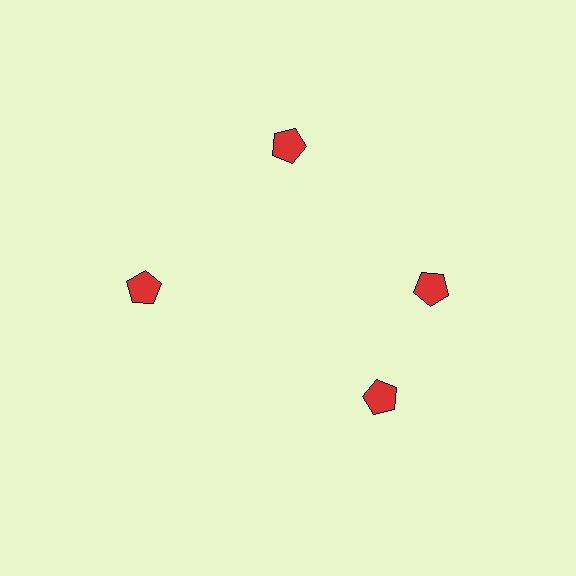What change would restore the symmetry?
The symmetry would be restored by rotating it back into even spacing with its neighbors so that all 4 pentagons sit at equal angles and equal distance from the center.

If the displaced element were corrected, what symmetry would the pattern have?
It would have 4-fold rotational symmetry — the pattern would map onto itself every 90 degrees.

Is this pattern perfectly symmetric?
No. The 4 red pentagons are arranged in a ring, but one element near the 6 o'clock position is rotated out of alignment along the ring, breaking the 4-fold rotational symmetry.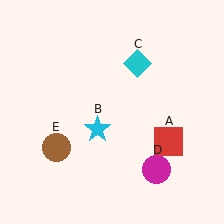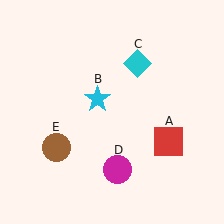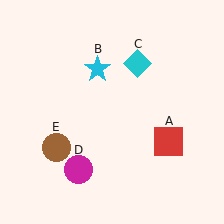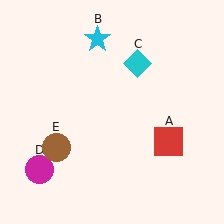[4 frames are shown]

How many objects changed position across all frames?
2 objects changed position: cyan star (object B), magenta circle (object D).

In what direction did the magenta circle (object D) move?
The magenta circle (object D) moved left.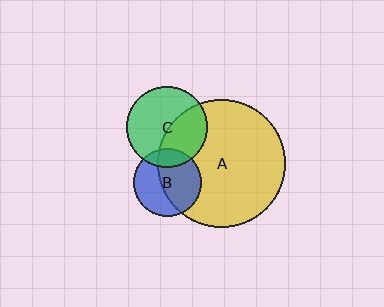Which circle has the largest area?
Circle A (yellow).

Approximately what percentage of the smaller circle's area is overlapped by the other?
Approximately 40%.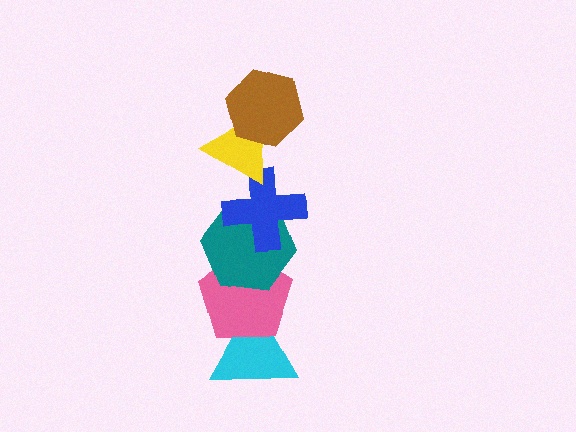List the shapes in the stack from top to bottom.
From top to bottom: the brown hexagon, the yellow triangle, the blue cross, the teal hexagon, the pink pentagon, the cyan triangle.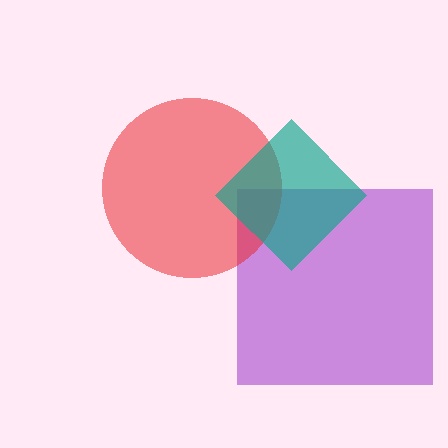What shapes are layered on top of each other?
The layered shapes are: a purple square, a red circle, a teal diamond.